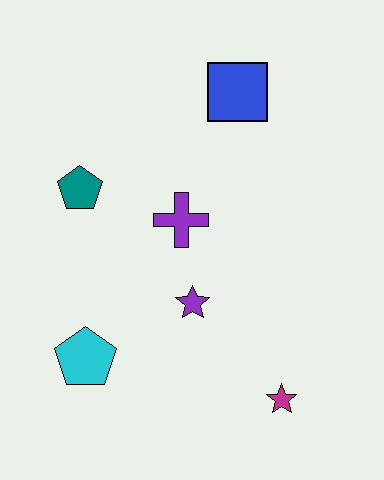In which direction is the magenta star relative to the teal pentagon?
The magenta star is below the teal pentagon.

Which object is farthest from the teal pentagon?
The magenta star is farthest from the teal pentagon.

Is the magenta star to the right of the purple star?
Yes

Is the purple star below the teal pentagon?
Yes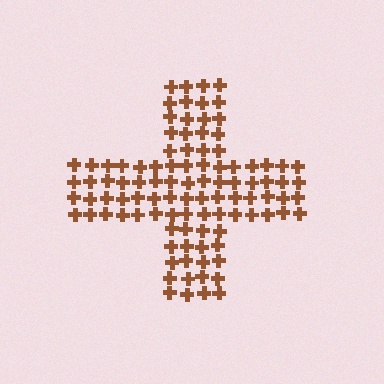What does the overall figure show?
The overall figure shows a cross.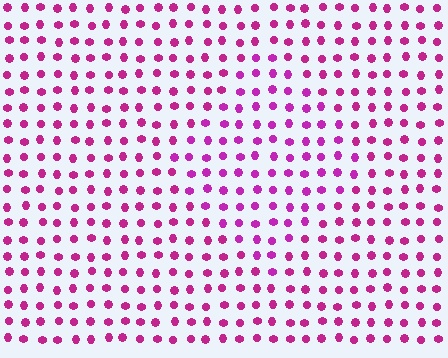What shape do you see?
I see a diamond.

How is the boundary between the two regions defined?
The boundary is defined purely by a slight shift in hue (about 16 degrees). Spacing, size, and orientation are identical on both sides.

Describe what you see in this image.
The image is filled with small magenta elements in a uniform arrangement. A diamond-shaped region is visible where the elements are tinted to a slightly different hue, forming a subtle color boundary.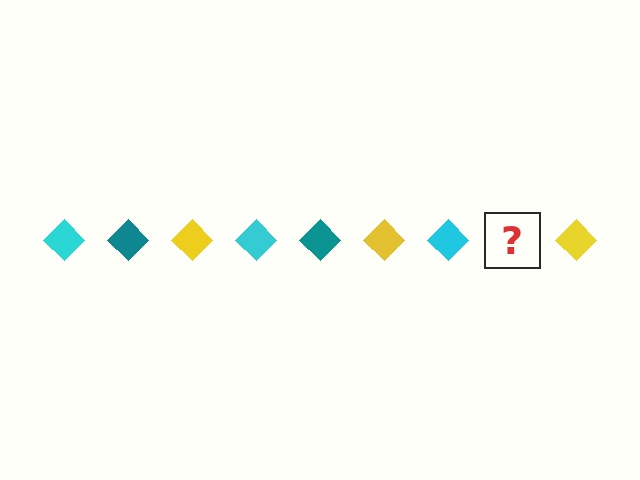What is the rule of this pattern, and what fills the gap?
The rule is that the pattern cycles through cyan, teal, yellow diamonds. The gap should be filled with a teal diamond.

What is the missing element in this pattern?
The missing element is a teal diamond.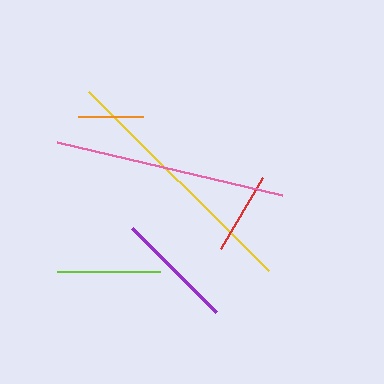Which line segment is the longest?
The yellow line is the longest at approximately 253 pixels.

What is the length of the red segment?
The red segment is approximately 82 pixels long.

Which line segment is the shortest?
The orange line is the shortest at approximately 66 pixels.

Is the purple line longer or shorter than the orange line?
The purple line is longer than the orange line.